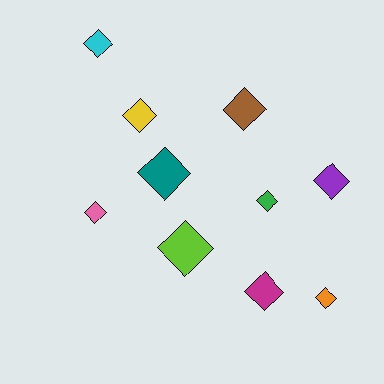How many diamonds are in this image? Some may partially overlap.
There are 10 diamonds.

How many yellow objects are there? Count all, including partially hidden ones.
There is 1 yellow object.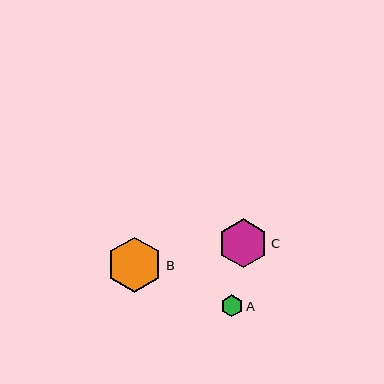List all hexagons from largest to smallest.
From largest to smallest: B, C, A.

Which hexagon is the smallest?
Hexagon A is the smallest with a size of approximately 22 pixels.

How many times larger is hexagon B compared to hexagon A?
Hexagon B is approximately 2.5 times the size of hexagon A.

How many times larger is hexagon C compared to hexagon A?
Hexagon C is approximately 2.2 times the size of hexagon A.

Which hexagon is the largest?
Hexagon B is the largest with a size of approximately 55 pixels.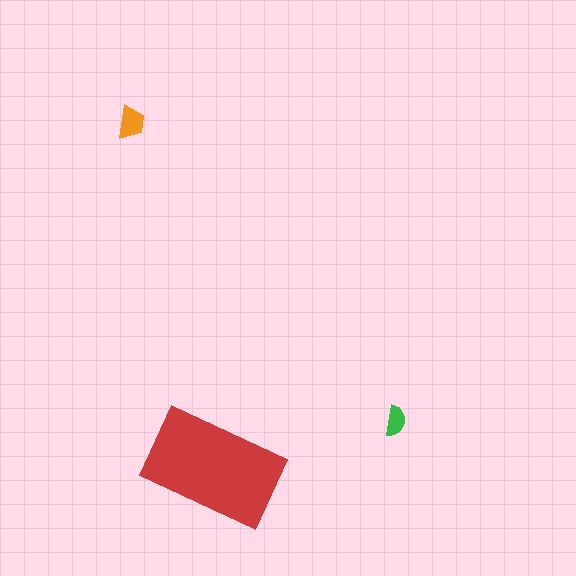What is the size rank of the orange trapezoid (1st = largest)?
2nd.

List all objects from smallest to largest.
The green semicircle, the orange trapezoid, the red rectangle.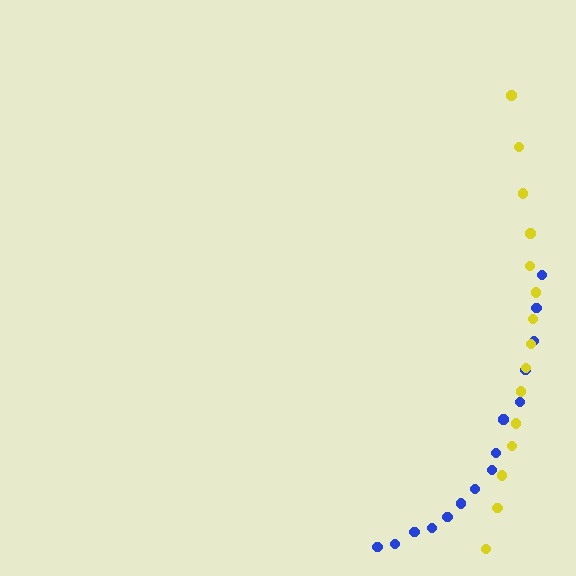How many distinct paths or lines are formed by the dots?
There are 2 distinct paths.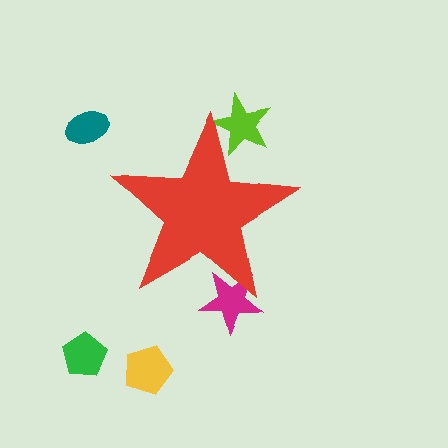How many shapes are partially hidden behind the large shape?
2 shapes are partially hidden.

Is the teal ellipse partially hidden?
No, the teal ellipse is fully visible.